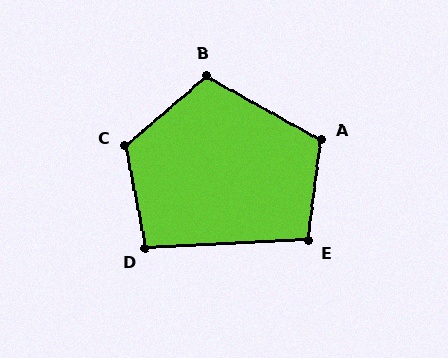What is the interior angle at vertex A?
Approximately 112 degrees (obtuse).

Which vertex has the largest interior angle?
C, at approximately 119 degrees.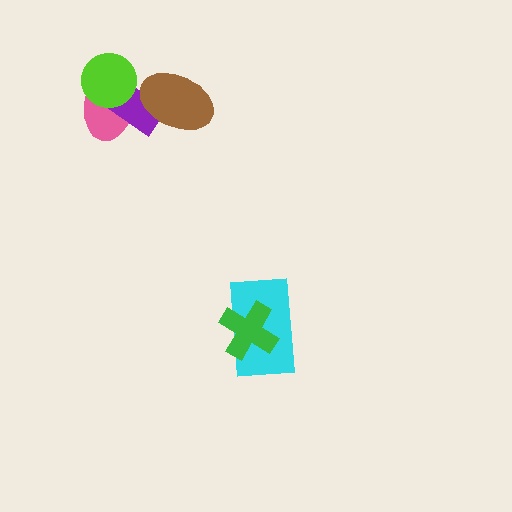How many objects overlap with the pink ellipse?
3 objects overlap with the pink ellipse.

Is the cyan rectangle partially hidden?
Yes, it is partially covered by another shape.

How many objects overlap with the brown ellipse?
2 objects overlap with the brown ellipse.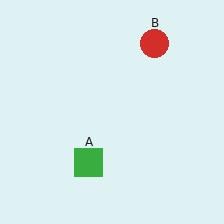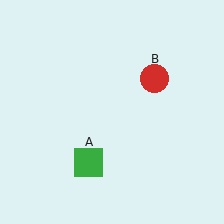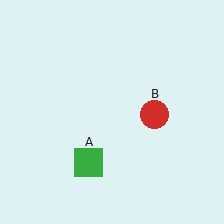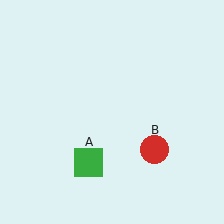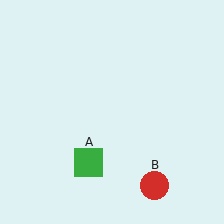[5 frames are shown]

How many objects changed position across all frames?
1 object changed position: red circle (object B).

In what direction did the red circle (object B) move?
The red circle (object B) moved down.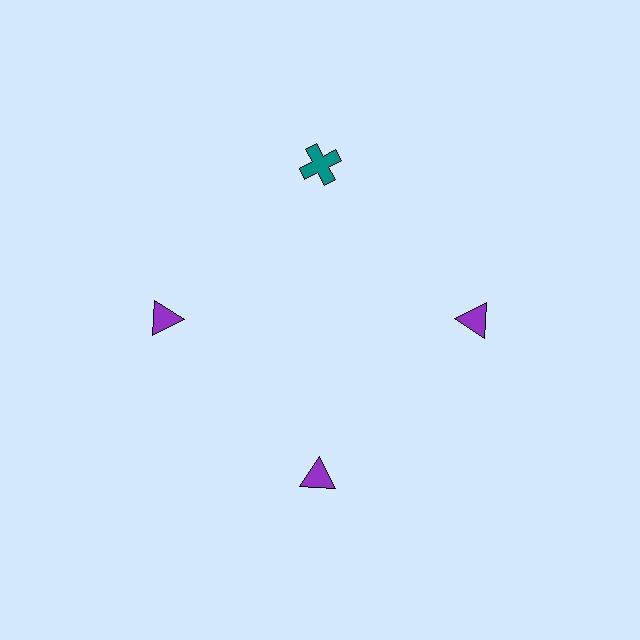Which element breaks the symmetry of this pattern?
The teal cross at roughly the 12 o'clock position breaks the symmetry. All other shapes are purple triangles.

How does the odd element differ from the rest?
It differs in both color (teal instead of purple) and shape (cross instead of triangle).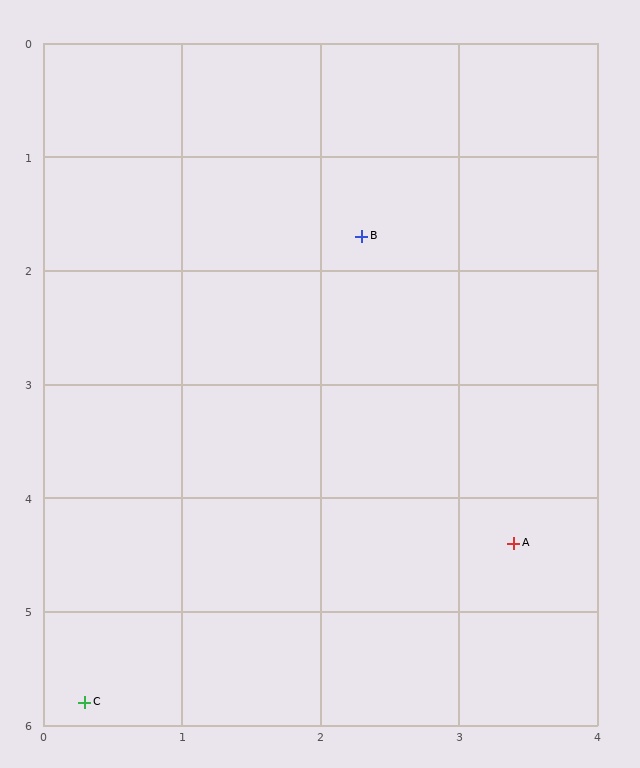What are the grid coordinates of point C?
Point C is at approximately (0.3, 5.8).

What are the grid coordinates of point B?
Point B is at approximately (2.3, 1.7).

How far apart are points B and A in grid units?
Points B and A are about 2.9 grid units apart.